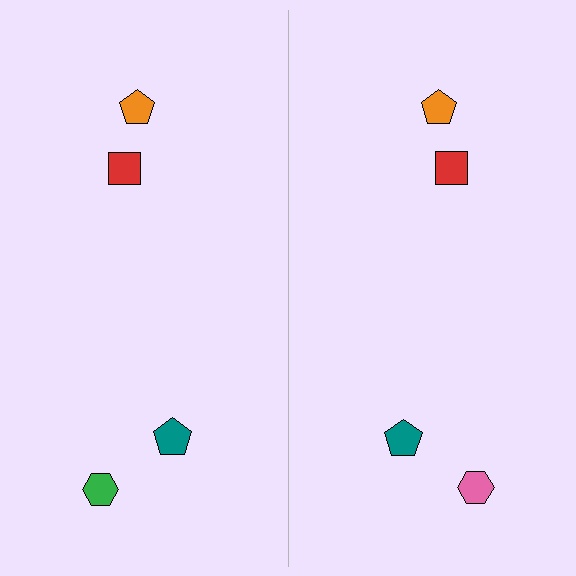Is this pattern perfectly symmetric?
No, the pattern is not perfectly symmetric. The pink hexagon on the right side breaks the symmetry — its mirror counterpart is green.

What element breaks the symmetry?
The pink hexagon on the right side breaks the symmetry — its mirror counterpart is green.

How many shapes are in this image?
There are 8 shapes in this image.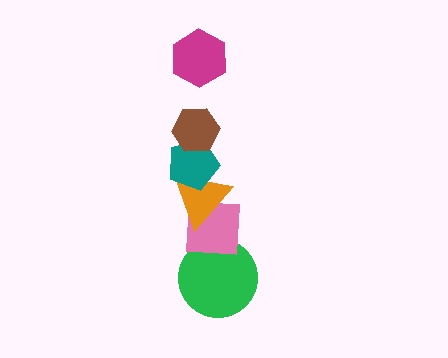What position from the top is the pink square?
The pink square is 5th from the top.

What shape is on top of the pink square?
The orange triangle is on top of the pink square.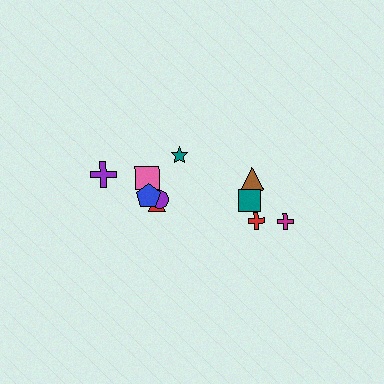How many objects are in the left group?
There are 6 objects.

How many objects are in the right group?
There are 4 objects.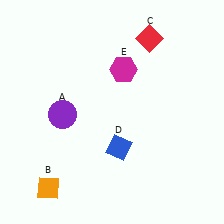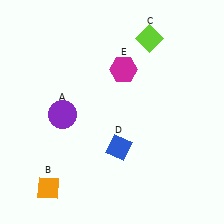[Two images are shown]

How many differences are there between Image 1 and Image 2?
There is 1 difference between the two images.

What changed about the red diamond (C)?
In Image 1, C is red. In Image 2, it changed to lime.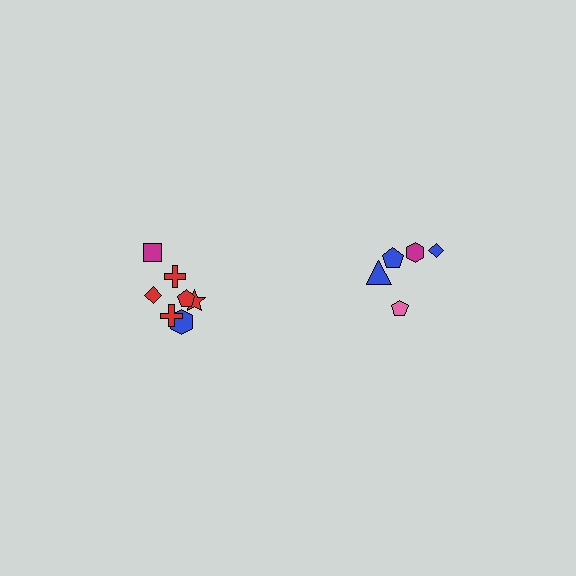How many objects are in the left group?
There are 7 objects.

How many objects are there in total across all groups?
There are 12 objects.